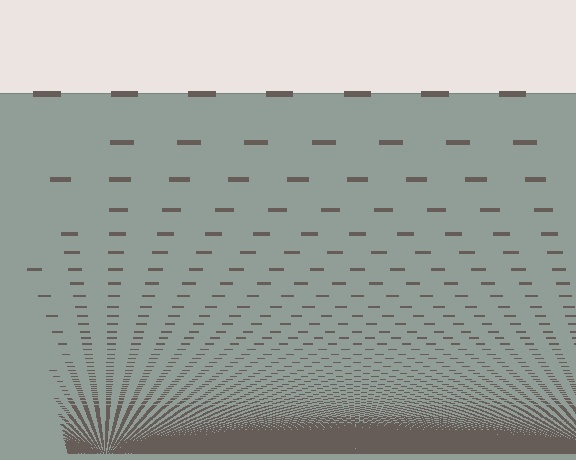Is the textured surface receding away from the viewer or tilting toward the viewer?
The surface appears to tilt toward the viewer. Texture elements get larger and sparser toward the top.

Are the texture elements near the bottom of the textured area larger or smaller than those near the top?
Smaller. The gradient is inverted — elements near the bottom are smaller and denser.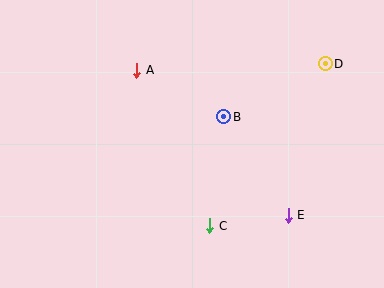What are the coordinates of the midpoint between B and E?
The midpoint between B and E is at (256, 166).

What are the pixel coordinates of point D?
Point D is at (325, 64).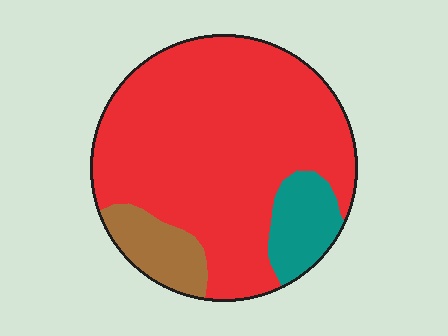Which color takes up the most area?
Red, at roughly 80%.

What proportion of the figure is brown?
Brown covers roughly 10% of the figure.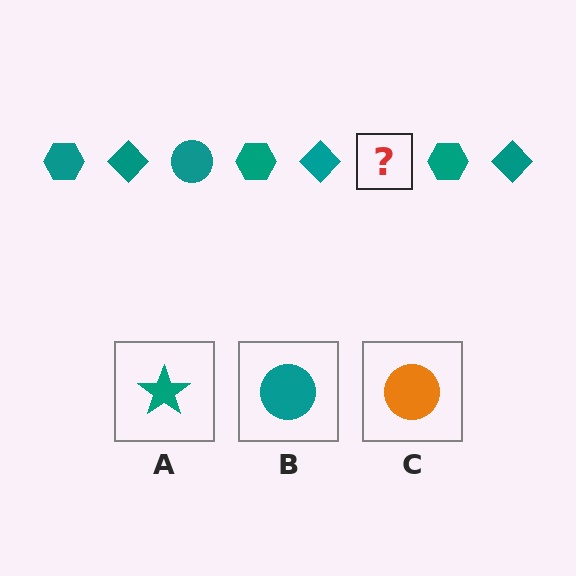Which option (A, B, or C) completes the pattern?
B.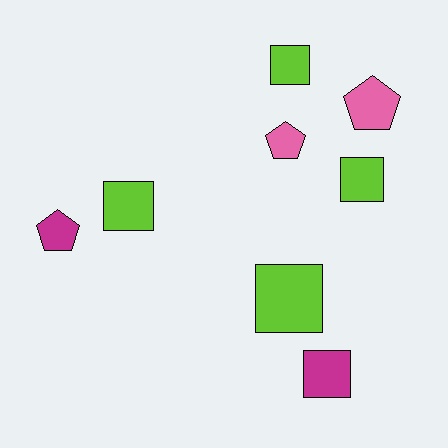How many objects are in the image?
There are 8 objects.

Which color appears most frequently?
Lime, with 4 objects.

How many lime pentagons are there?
There are no lime pentagons.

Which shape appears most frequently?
Square, with 5 objects.